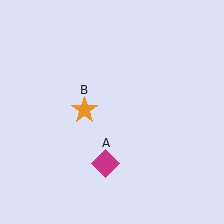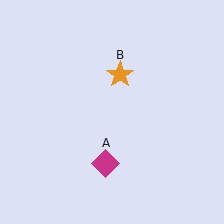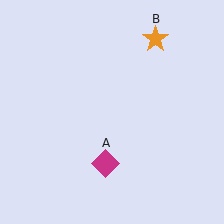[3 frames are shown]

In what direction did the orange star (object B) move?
The orange star (object B) moved up and to the right.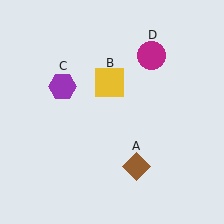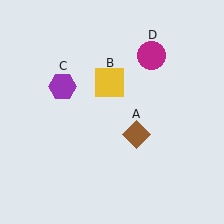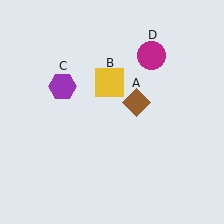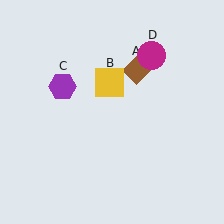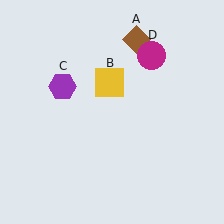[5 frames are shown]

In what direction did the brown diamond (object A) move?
The brown diamond (object A) moved up.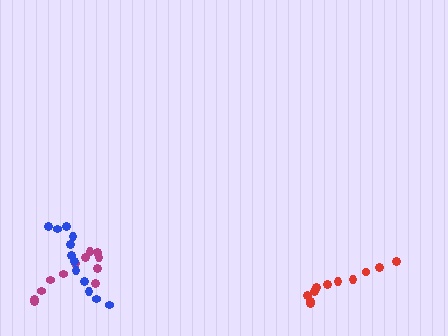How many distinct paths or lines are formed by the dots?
There are 3 distinct paths.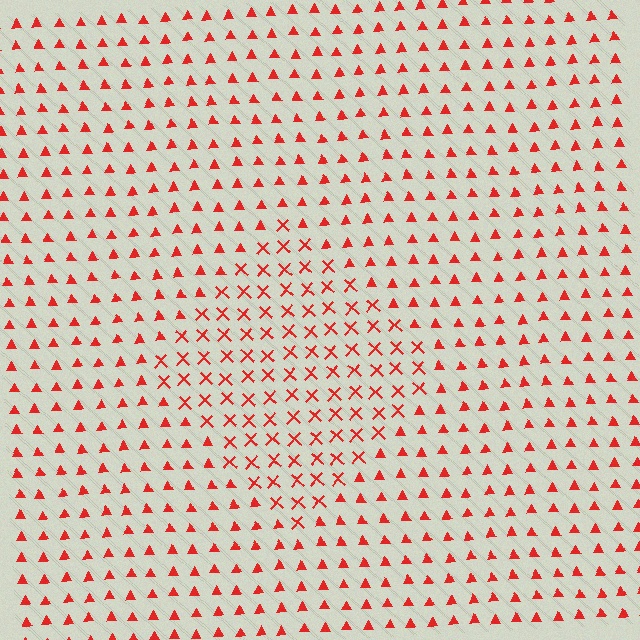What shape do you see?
I see a diamond.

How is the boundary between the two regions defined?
The boundary is defined by a change in element shape: X marks inside vs. triangles outside. All elements share the same color and spacing.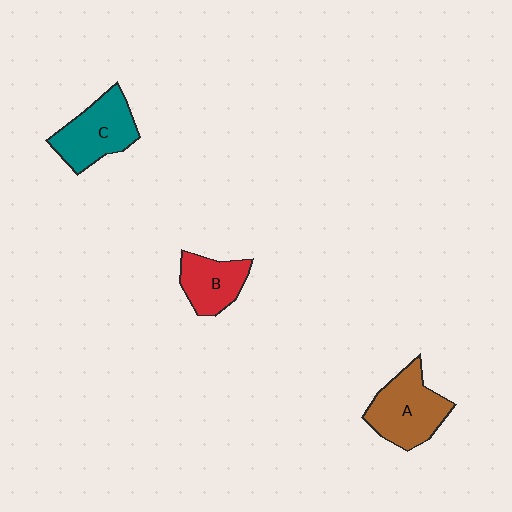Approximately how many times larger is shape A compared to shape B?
Approximately 1.4 times.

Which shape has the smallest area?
Shape B (red).